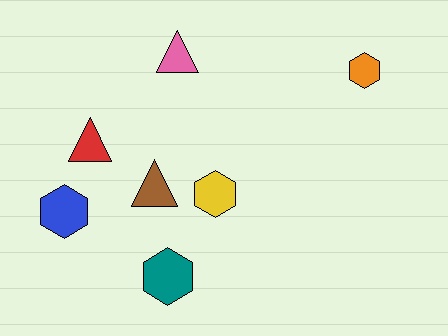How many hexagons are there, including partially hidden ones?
There are 4 hexagons.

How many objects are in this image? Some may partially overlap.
There are 7 objects.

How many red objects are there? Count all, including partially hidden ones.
There is 1 red object.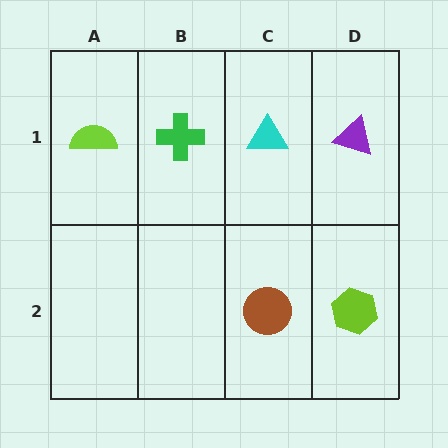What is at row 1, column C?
A cyan triangle.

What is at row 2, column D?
A lime hexagon.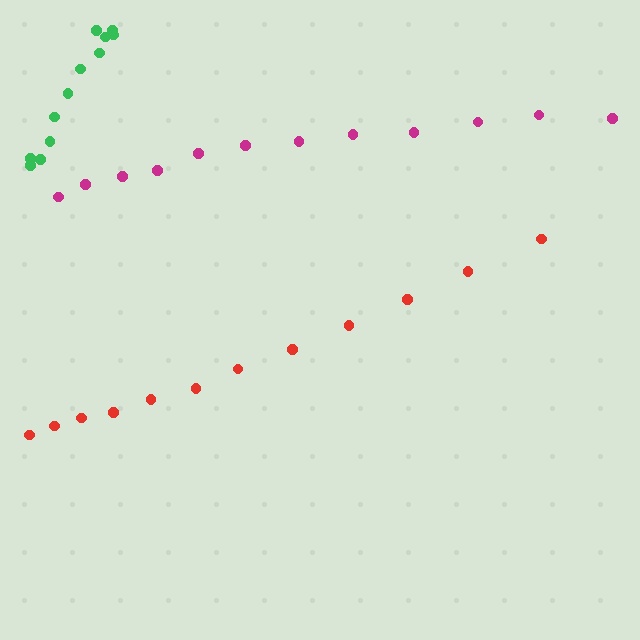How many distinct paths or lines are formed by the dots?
There are 3 distinct paths.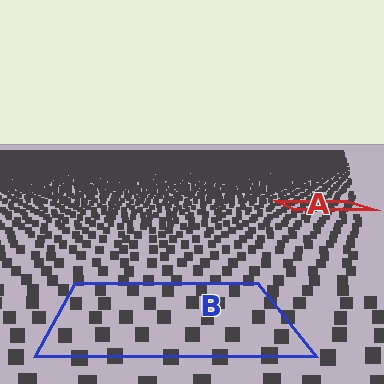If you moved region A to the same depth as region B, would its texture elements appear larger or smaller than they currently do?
They would appear larger. At a closer depth, the same texture elements are projected at a bigger on-screen size.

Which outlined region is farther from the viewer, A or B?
Region A is farther from the viewer — the texture elements inside it appear smaller and more densely packed.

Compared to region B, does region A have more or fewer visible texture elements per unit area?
Region A has more texture elements per unit area — they are packed more densely because it is farther away.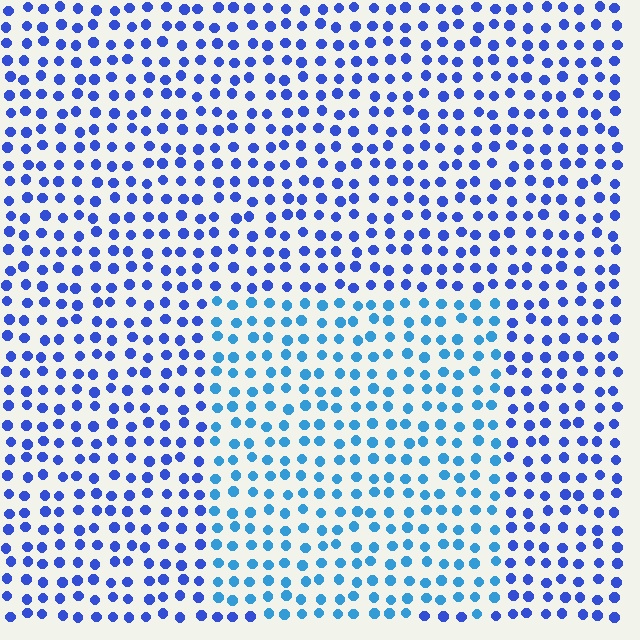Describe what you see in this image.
The image is filled with small blue elements in a uniform arrangement. A rectangle-shaped region is visible where the elements are tinted to a slightly different hue, forming a subtle color boundary.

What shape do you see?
I see a rectangle.